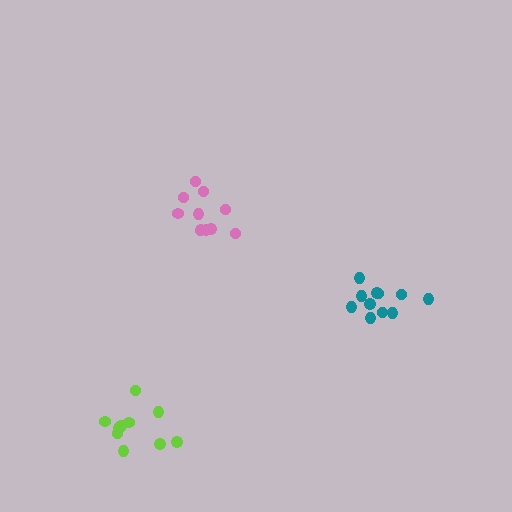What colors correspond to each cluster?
The clusters are colored: lime, teal, pink.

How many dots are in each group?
Group 1: 10 dots, Group 2: 11 dots, Group 3: 11 dots (32 total).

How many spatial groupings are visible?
There are 3 spatial groupings.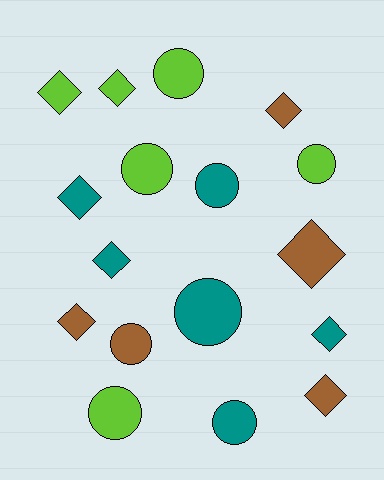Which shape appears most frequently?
Diamond, with 9 objects.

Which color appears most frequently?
Teal, with 6 objects.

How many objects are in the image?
There are 17 objects.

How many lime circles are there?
There are 4 lime circles.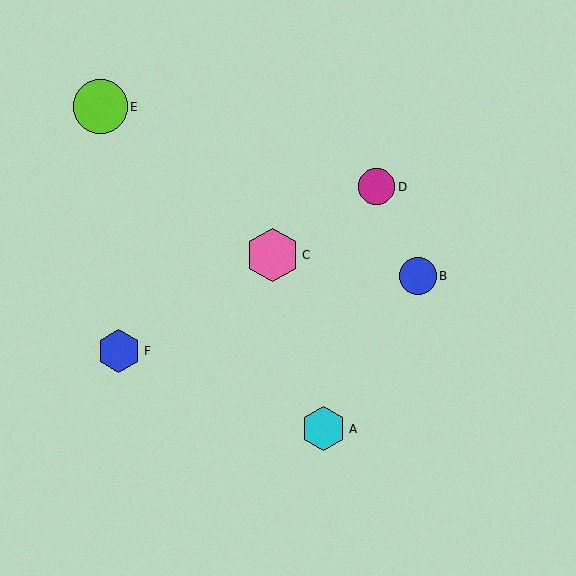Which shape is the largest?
The lime circle (labeled E) is the largest.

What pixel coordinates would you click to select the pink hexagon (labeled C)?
Click at (272, 255) to select the pink hexagon C.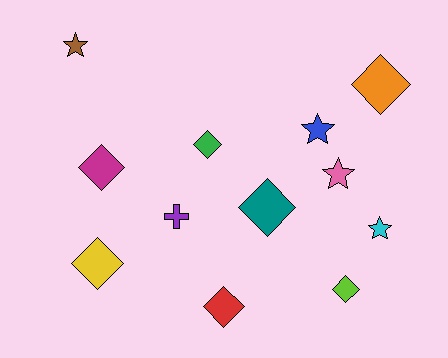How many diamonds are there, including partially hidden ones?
There are 7 diamonds.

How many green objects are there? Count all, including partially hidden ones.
There is 1 green object.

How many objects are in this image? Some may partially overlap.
There are 12 objects.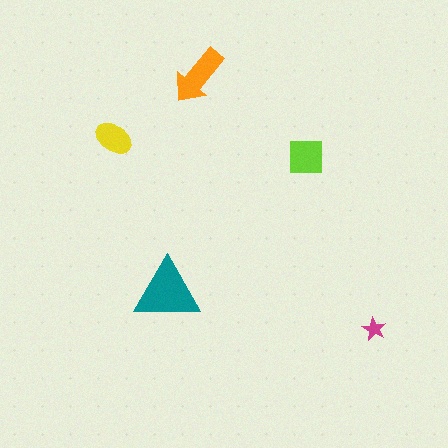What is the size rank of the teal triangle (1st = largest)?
1st.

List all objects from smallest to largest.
The magenta star, the yellow ellipse, the lime square, the orange arrow, the teal triangle.